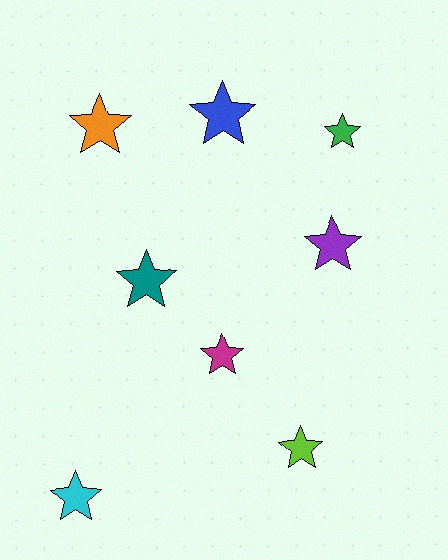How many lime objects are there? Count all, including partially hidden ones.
There is 1 lime object.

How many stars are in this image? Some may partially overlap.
There are 8 stars.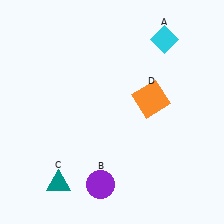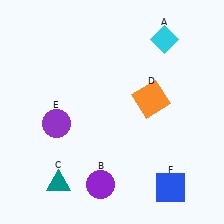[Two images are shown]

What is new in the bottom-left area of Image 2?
A purple circle (E) was added in the bottom-left area of Image 2.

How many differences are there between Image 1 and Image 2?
There are 2 differences between the two images.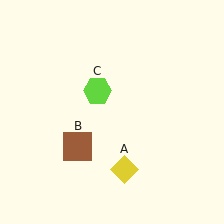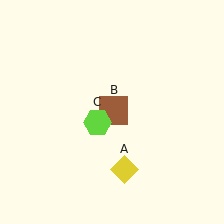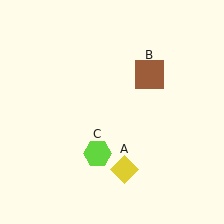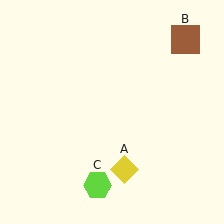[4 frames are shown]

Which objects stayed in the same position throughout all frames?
Yellow diamond (object A) remained stationary.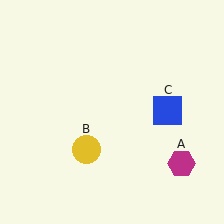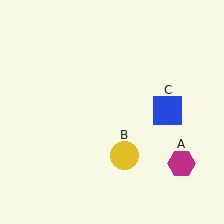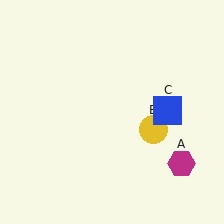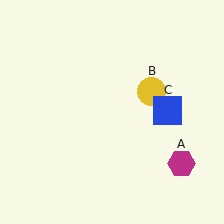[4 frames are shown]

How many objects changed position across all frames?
1 object changed position: yellow circle (object B).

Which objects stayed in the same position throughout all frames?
Magenta hexagon (object A) and blue square (object C) remained stationary.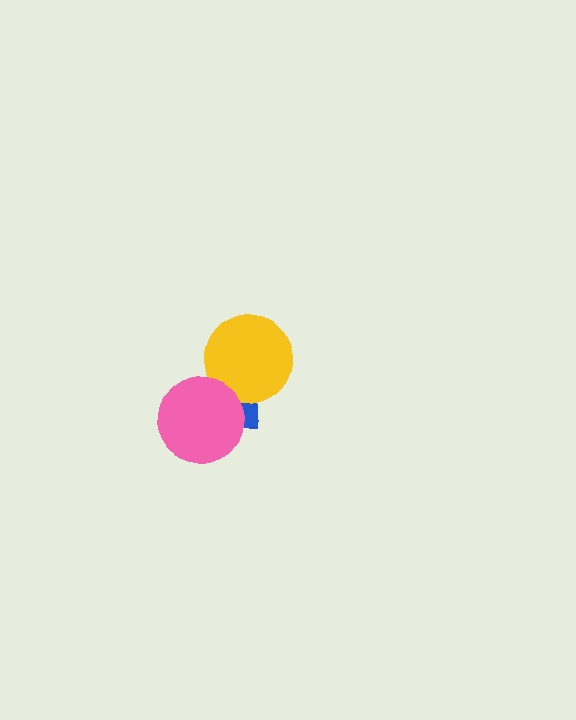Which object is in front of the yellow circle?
The pink circle is in front of the yellow circle.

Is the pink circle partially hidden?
No, no other shape covers it.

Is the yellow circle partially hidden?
Yes, it is partially covered by another shape.